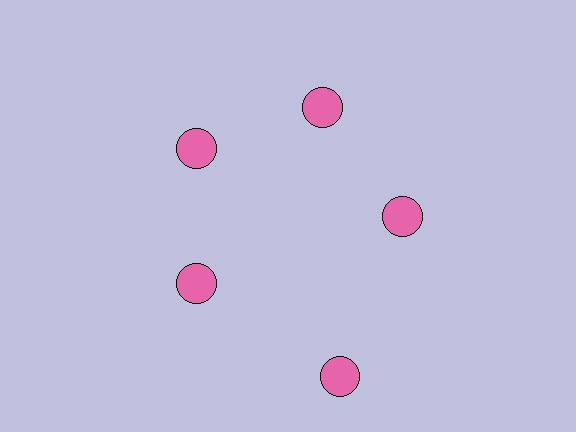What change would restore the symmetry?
The symmetry would be restored by moving it inward, back onto the ring so that all 5 circles sit at equal angles and equal distance from the center.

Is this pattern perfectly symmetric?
No. The 5 pink circles are arranged in a ring, but one element near the 5 o'clock position is pushed outward from the center, breaking the 5-fold rotational symmetry.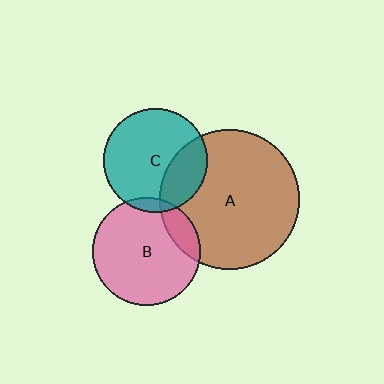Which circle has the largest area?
Circle A (brown).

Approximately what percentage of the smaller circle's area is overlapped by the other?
Approximately 25%.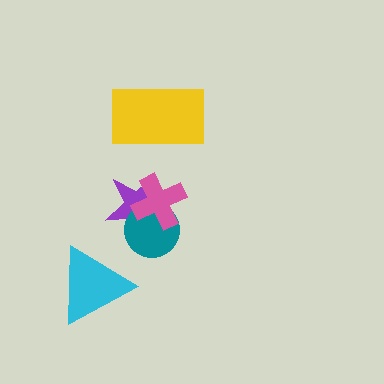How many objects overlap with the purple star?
2 objects overlap with the purple star.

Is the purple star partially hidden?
Yes, it is partially covered by another shape.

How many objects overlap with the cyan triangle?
0 objects overlap with the cyan triangle.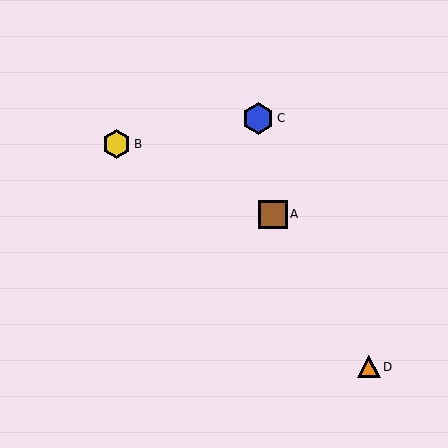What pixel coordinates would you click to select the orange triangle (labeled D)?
Click at (369, 367) to select the orange triangle D.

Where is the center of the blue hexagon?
The center of the blue hexagon is at (258, 118).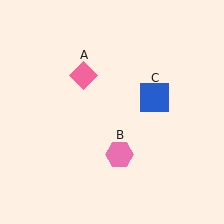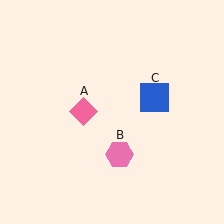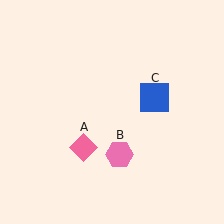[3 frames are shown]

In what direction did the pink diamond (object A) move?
The pink diamond (object A) moved down.